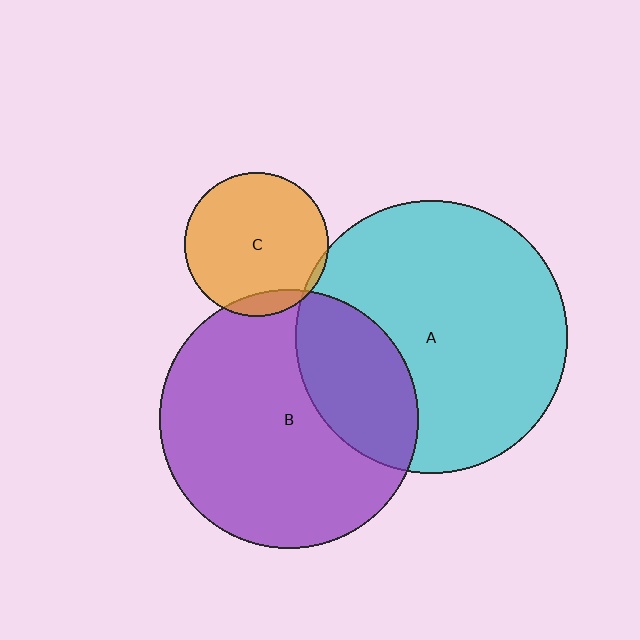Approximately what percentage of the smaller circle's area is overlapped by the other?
Approximately 30%.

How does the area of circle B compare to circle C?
Approximately 3.2 times.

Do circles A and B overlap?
Yes.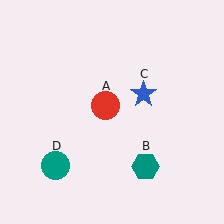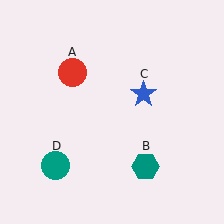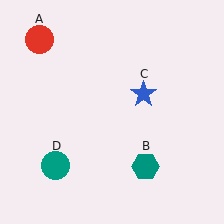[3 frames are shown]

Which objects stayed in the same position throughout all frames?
Teal hexagon (object B) and blue star (object C) and teal circle (object D) remained stationary.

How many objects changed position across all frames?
1 object changed position: red circle (object A).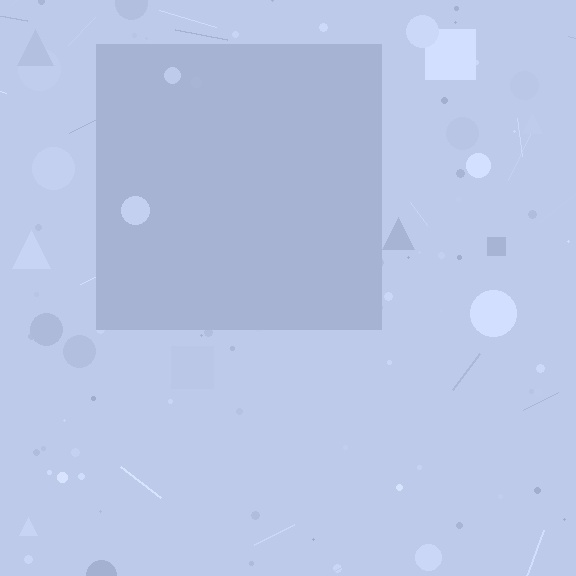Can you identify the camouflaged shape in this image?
The camouflaged shape is a square.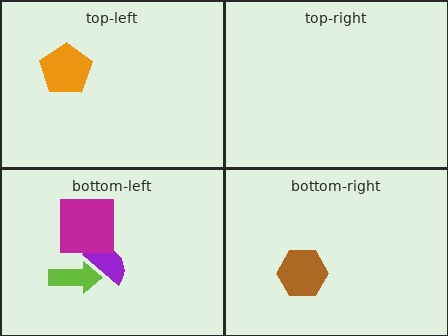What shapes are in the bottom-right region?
The brown hexagon.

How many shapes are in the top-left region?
1.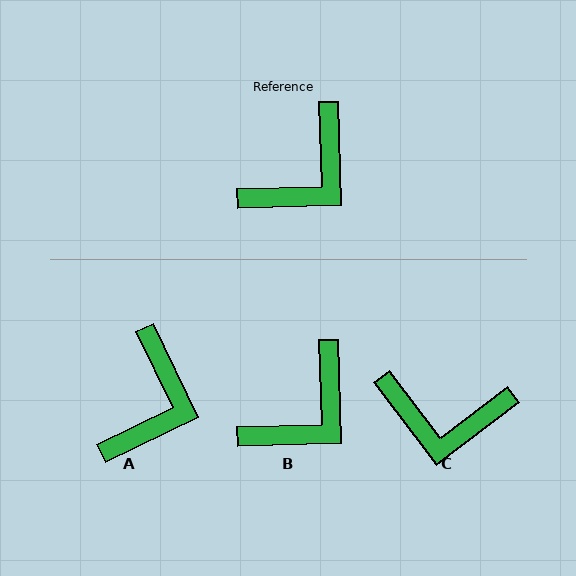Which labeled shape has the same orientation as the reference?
B.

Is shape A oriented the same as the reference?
No, it is off by about 24 degrees.